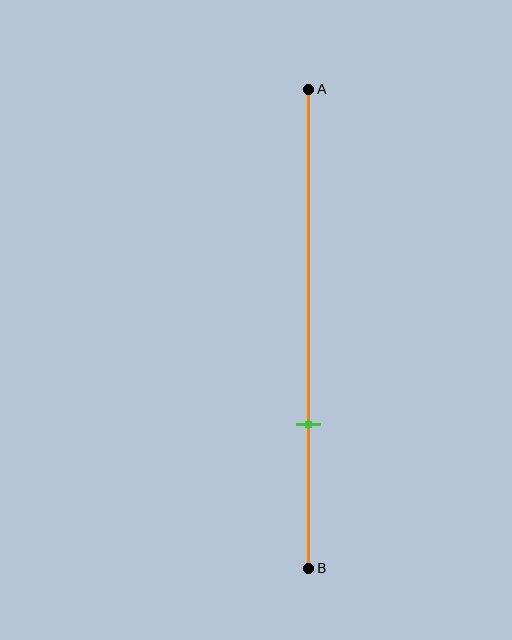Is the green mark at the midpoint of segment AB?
No, the mark is at about 70% from A, not at the 50% midpoint.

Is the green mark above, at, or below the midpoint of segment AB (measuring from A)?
The green mark is below the midpoint of segment AB.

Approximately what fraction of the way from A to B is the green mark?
The green mark is approximately 70% of the way from A to B.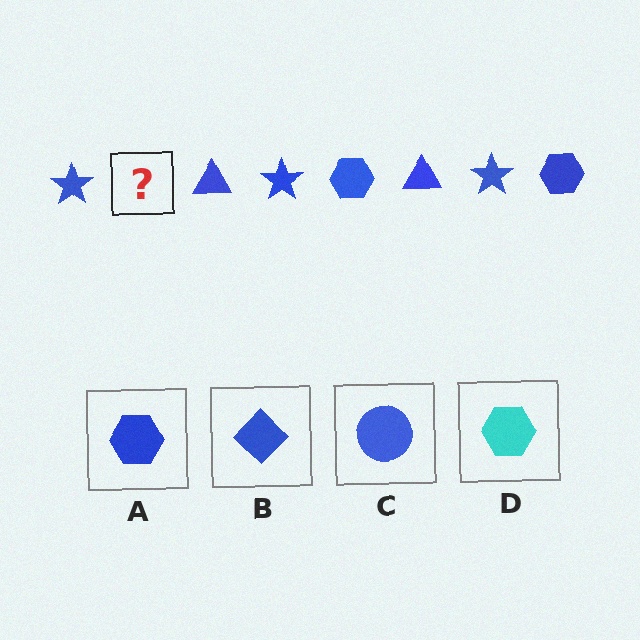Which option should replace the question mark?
Option A.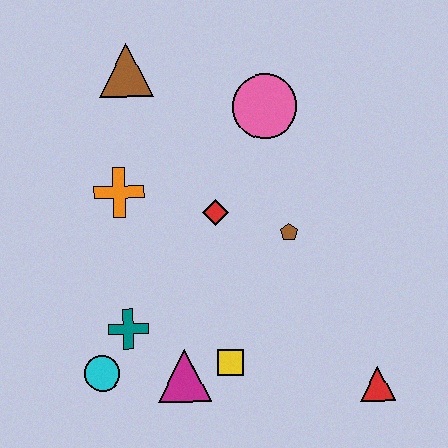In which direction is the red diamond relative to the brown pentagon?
The red diamond is to the left of the brown pentagon.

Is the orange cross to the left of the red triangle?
Yes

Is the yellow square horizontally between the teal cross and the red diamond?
No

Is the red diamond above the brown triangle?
No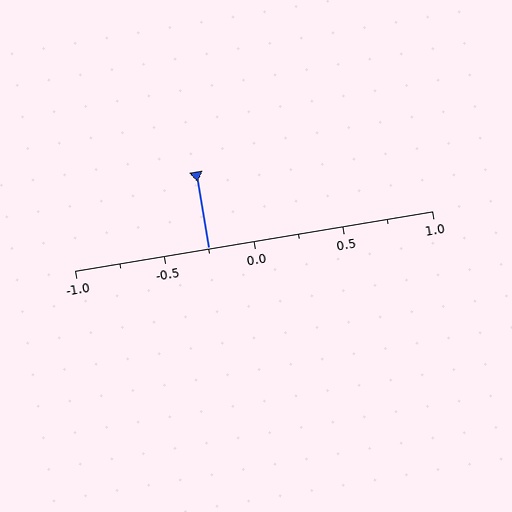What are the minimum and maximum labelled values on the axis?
The axis runs from -1.0 to 1.0.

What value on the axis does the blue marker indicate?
The marker indicates approximately -0.25.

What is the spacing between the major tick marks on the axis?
The major ticks are spaced 0.5 apart.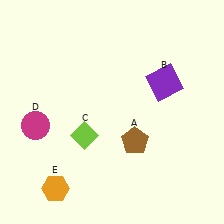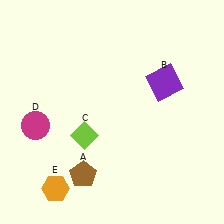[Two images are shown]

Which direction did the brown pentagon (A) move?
The brown pentagon (A) moved left.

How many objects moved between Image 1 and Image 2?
1 object moved between the two images.